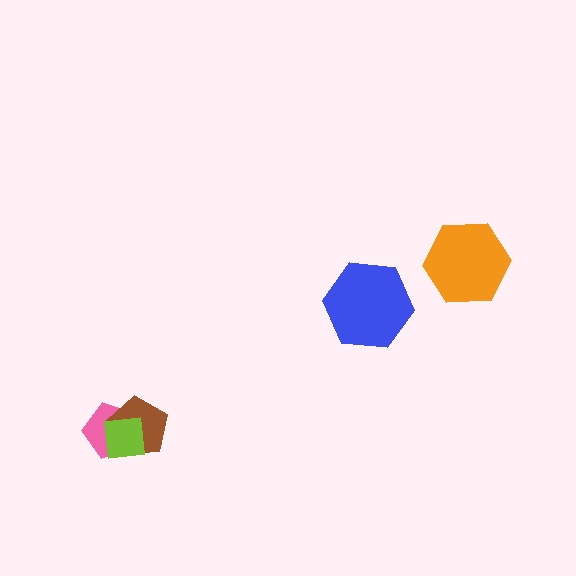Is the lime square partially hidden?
No, no other shape covers it.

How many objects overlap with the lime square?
2 objects overlap with the lime square.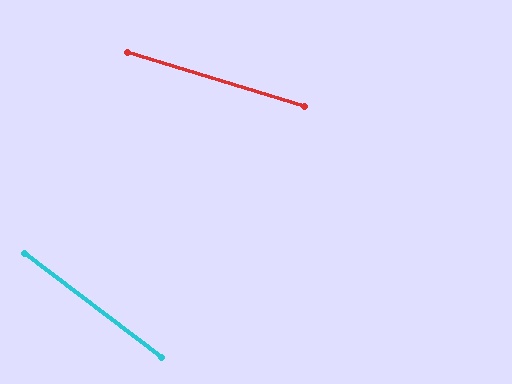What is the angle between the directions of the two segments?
Approximately 20 degrees.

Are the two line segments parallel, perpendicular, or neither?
Neither parallel nor perpendicular — they differ by about 20°.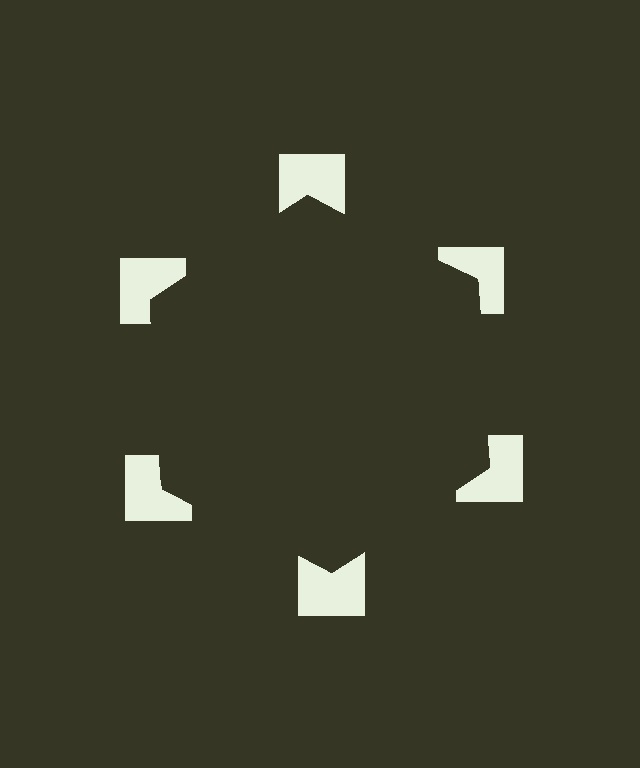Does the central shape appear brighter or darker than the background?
It typically appears slightly darker than the background, even though no actual brightness change is drawn.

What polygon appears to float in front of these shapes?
An illusory hexagon — its edges are inferred from the aligned wedge cuts in the notched squares, not physically drawn.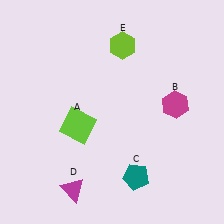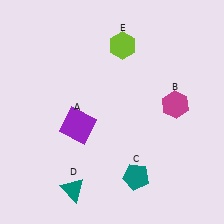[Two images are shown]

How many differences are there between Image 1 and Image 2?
There are 2 differences between the two images.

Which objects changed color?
A changed from lime to purple. D changed from magenta to teal.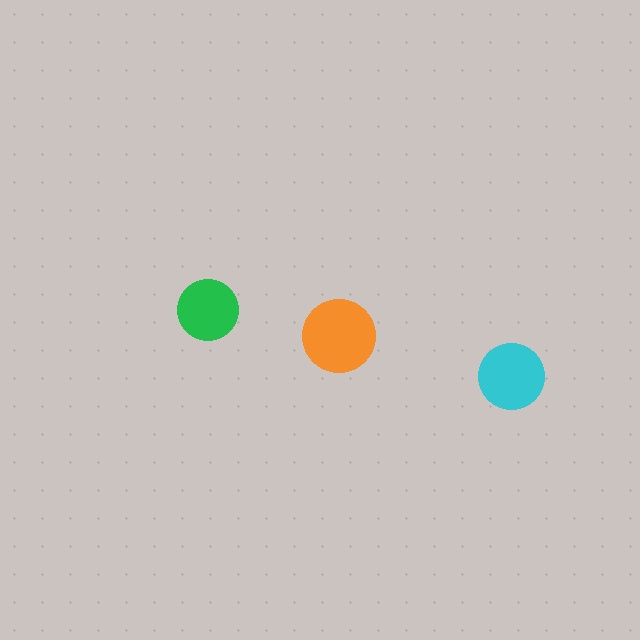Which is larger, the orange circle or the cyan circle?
The orange one.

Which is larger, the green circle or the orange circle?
The orange one.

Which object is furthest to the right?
The cyan circle is rightmost.